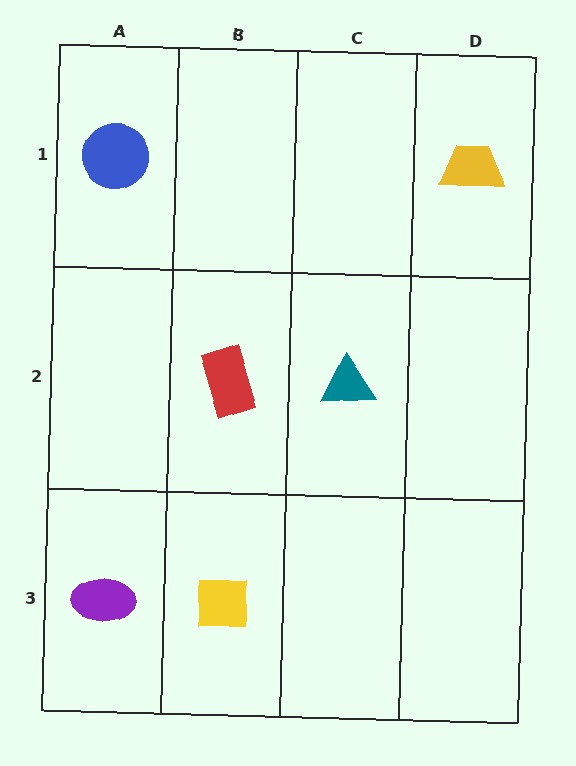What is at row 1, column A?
A blue circle.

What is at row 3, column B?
A yellow square.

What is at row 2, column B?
A red rectangle.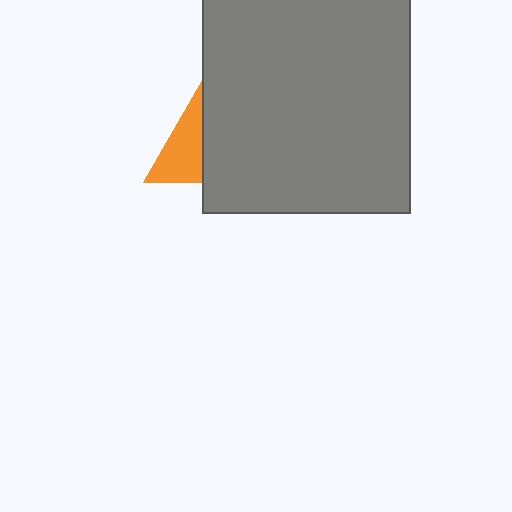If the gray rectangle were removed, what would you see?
You would see the complete orange triangle.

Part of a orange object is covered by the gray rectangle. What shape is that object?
It is a triangle.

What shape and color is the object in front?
The object in front is a gray rectangle.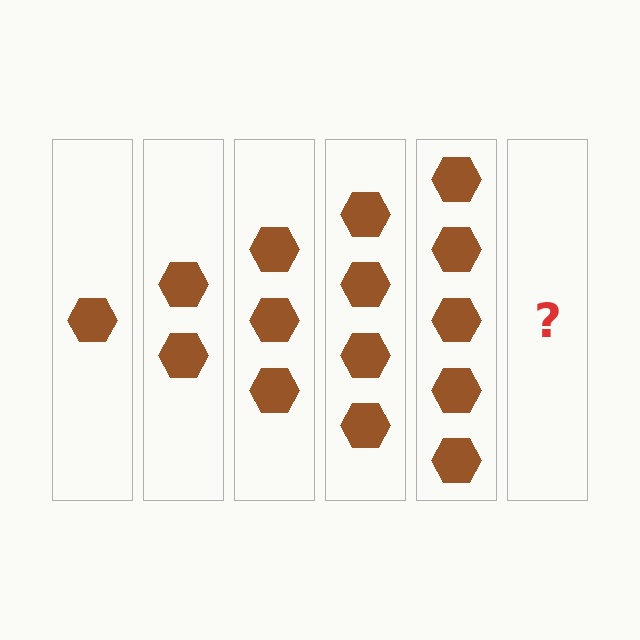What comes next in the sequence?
The next element should be 6 hexagons.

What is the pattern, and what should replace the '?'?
The pattern is that each step adds one more hexagon. The '?' should be 6 hexagons.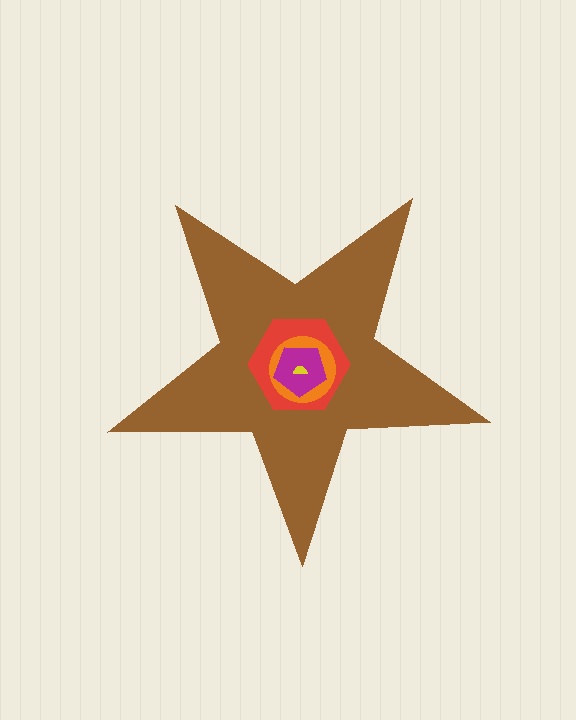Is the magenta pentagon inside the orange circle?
Yes.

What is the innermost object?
The yellow semicircle.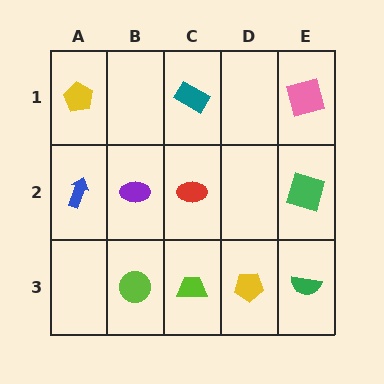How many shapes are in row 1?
3 shapes.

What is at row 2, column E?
A green square.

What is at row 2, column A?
A blue arrow.